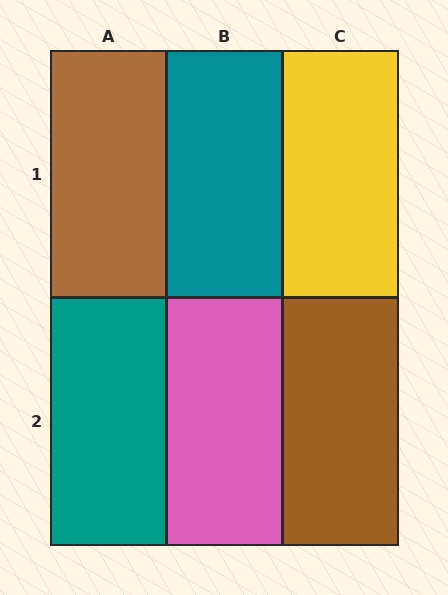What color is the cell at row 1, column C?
Yellow.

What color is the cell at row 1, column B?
Teal.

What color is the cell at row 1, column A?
Brown.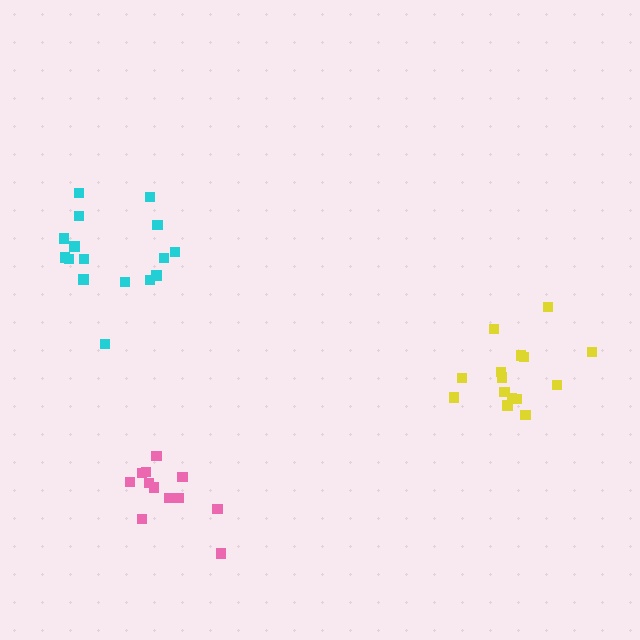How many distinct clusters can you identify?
There are 3 distinct clusters.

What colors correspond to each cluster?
The clusters are colored: pink, yellow, cyan.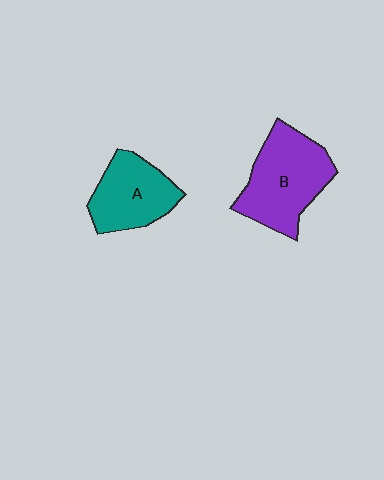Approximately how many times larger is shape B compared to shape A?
Approximately 1.3 times.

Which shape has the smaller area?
Shape A (teal).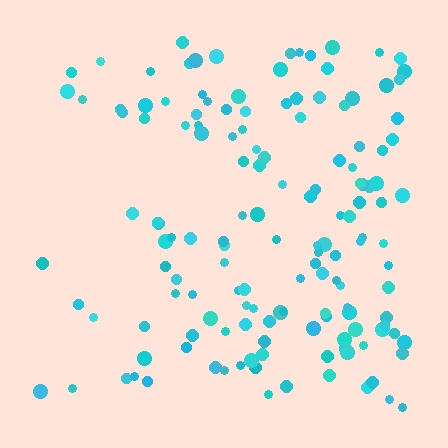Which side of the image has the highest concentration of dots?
The right.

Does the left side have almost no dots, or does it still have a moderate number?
Still a moderate number, just noticeably fewer than the right.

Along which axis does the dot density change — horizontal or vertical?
Horizontal.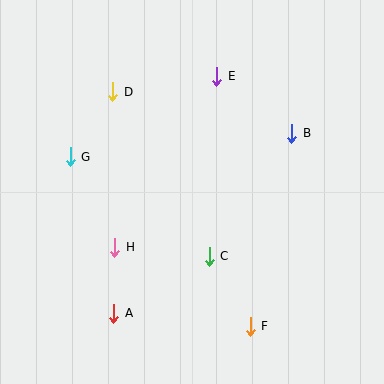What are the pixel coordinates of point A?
Point A is at (114, 313).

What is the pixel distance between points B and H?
The distance between B and H is 210 pixels.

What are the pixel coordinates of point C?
Point C is at (209, 257).